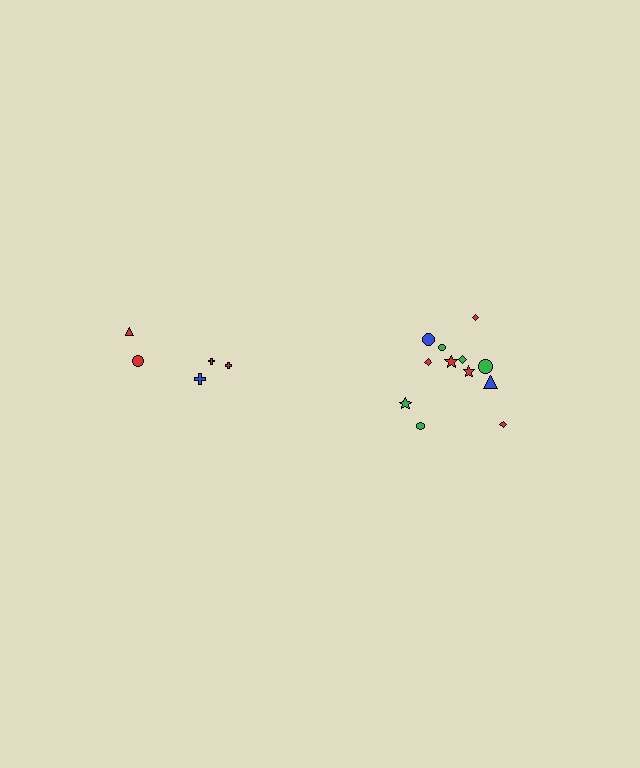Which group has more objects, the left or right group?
The right group.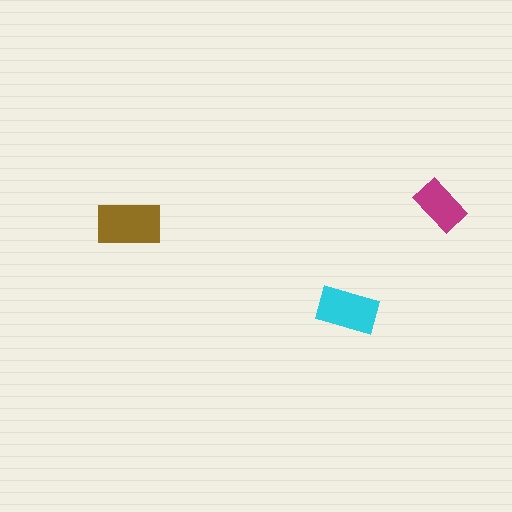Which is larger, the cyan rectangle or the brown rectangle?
The brown one.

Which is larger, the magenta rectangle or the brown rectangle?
The brown one.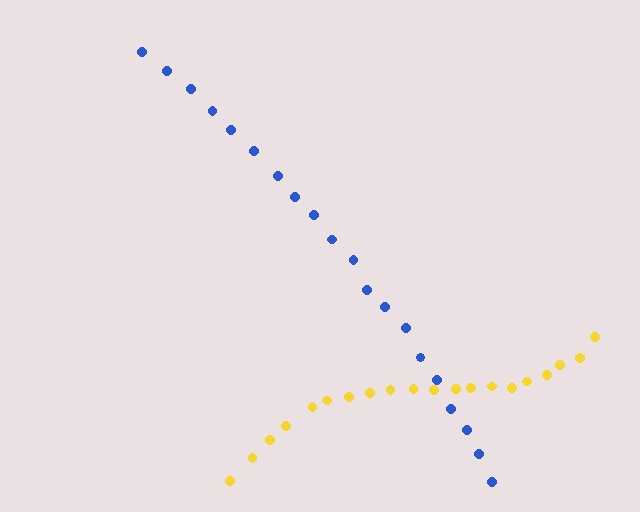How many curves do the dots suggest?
There are 2 distinct paths.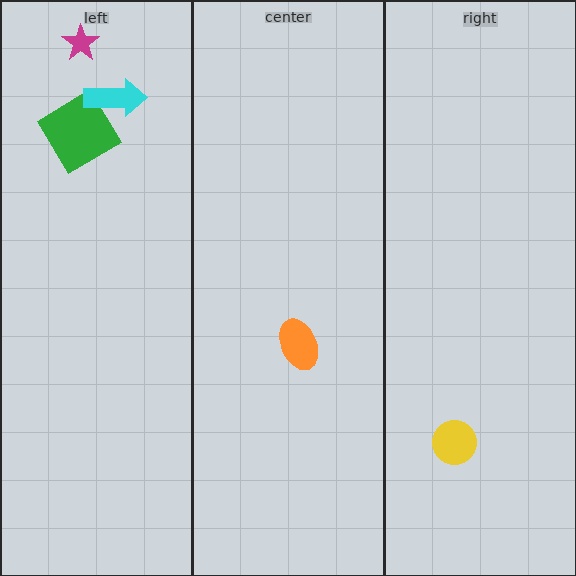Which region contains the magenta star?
The left region.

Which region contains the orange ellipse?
The center region.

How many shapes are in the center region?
1.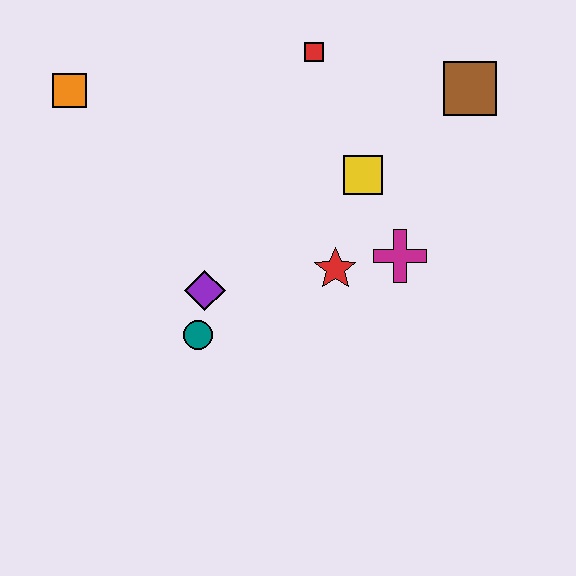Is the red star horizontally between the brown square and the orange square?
Yes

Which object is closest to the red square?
The yellow square is closest to the red square.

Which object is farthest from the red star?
The orange square is farthest from the red star.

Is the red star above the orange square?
No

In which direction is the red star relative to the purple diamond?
The red star is to the right of the purple diamond.